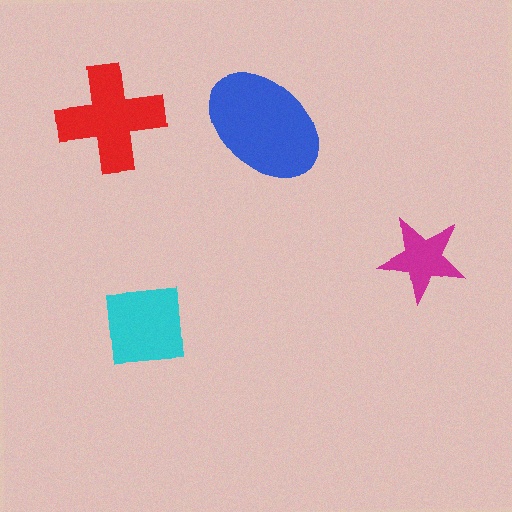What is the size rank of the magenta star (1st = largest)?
4th.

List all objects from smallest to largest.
The magenta star, the cyan square, the red cross, the blue ellipse.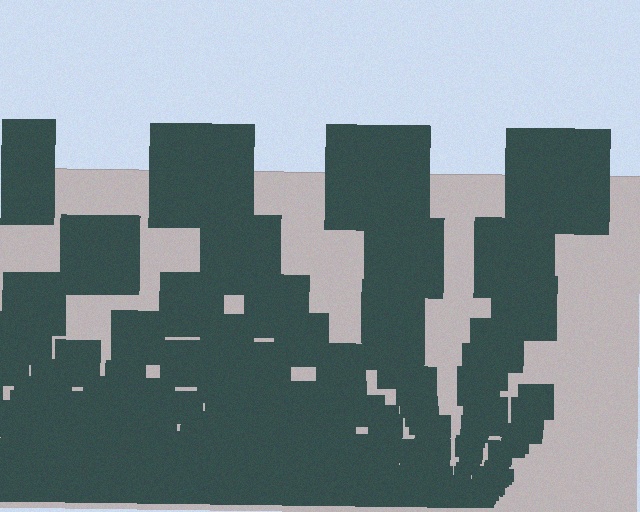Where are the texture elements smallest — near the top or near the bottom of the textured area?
Near the bottom.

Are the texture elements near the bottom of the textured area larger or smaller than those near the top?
Smaller. The gradient is inverted — elements near the bottom are smaller and denser.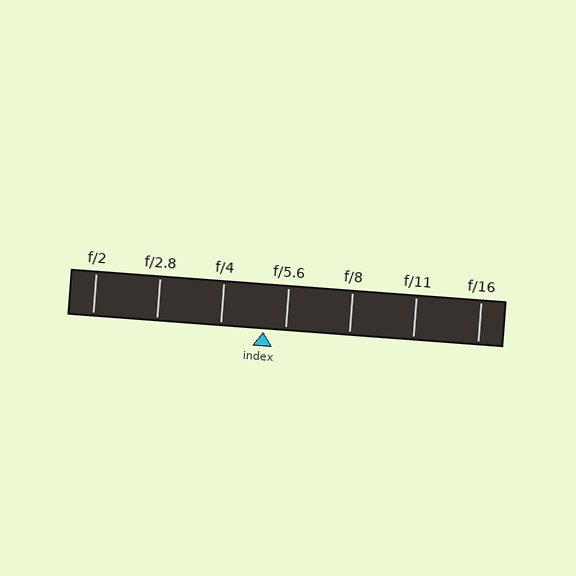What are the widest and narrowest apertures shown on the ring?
The widest aperture shown is f/2 and the narrowest is f/16.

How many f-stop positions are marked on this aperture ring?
There are 7 f-stop positions marked.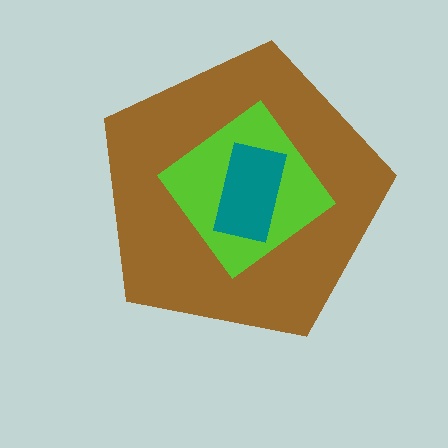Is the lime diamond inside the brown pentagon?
Yes.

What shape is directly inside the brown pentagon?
The lime diamond.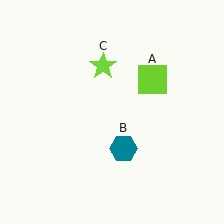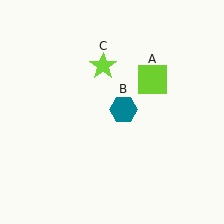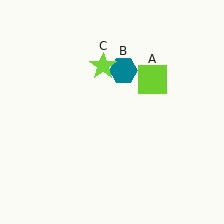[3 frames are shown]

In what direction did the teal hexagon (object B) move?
The teal hexagon (object B) moved up.